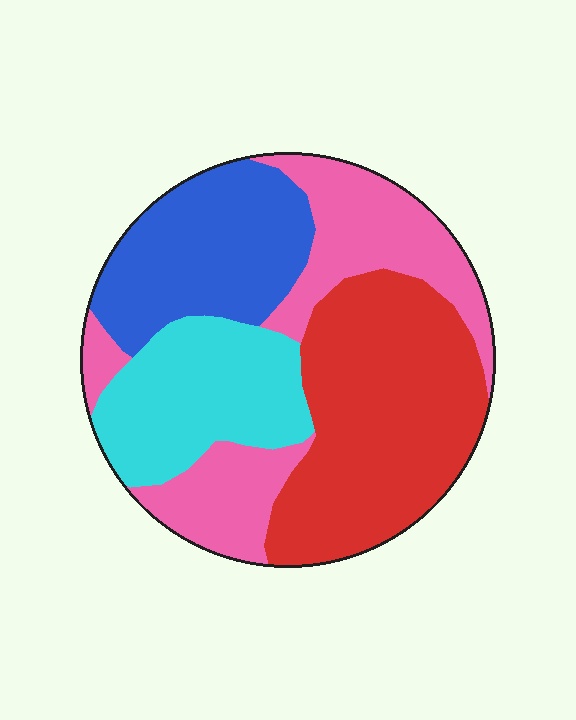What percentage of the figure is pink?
Pink covers around 25% of the figure.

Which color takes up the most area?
Red, at roughly 35%.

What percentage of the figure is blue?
Blue covers around 20% of the figure.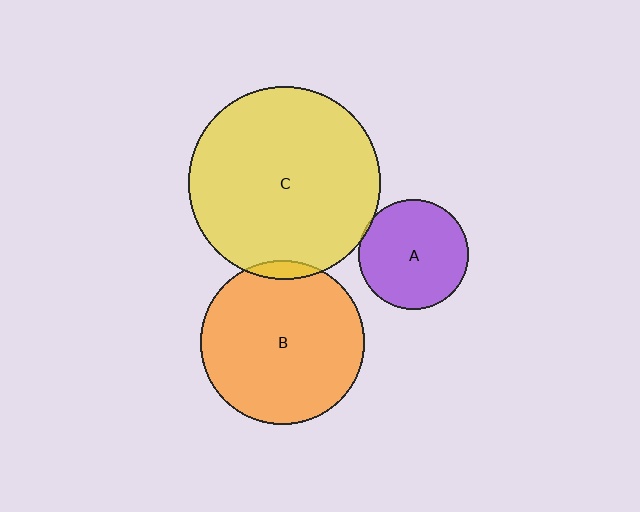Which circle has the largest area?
Circle C (yellow).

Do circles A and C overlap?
Yes.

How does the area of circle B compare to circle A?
Approximately 2.2 times.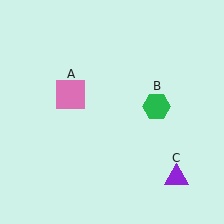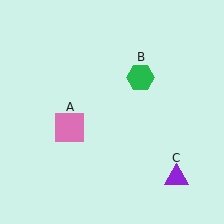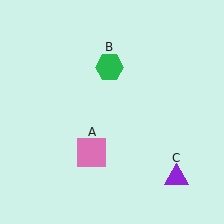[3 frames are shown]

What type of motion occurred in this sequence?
The pink square (object A), green hexagon (object B) rotated counterclockwise around the center of the scene.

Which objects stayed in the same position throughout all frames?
Purple triangle (object C) remained stationary.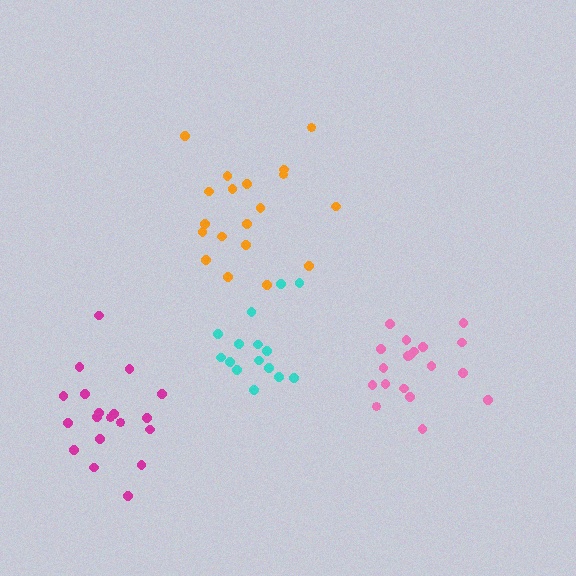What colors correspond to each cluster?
The clusters are colored: orange, magenta, cyan, pink.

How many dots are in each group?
Group 1: 19 dots, Group 2: 19 dots, Group 3: 15 dots, Group 4: 19 dots (72 total).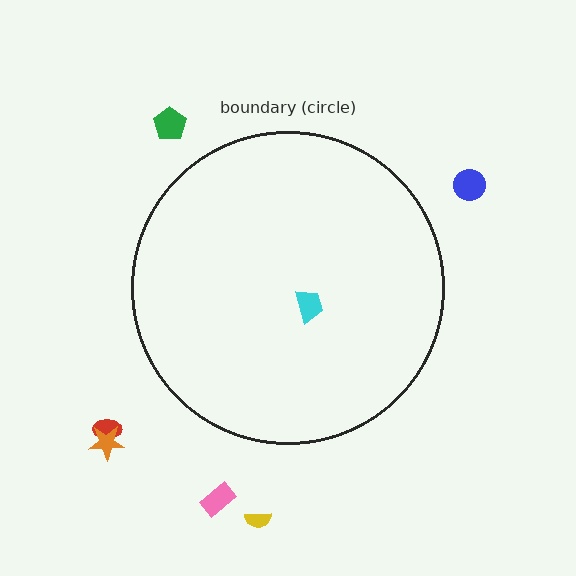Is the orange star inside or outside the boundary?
Outside.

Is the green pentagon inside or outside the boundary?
Outside.